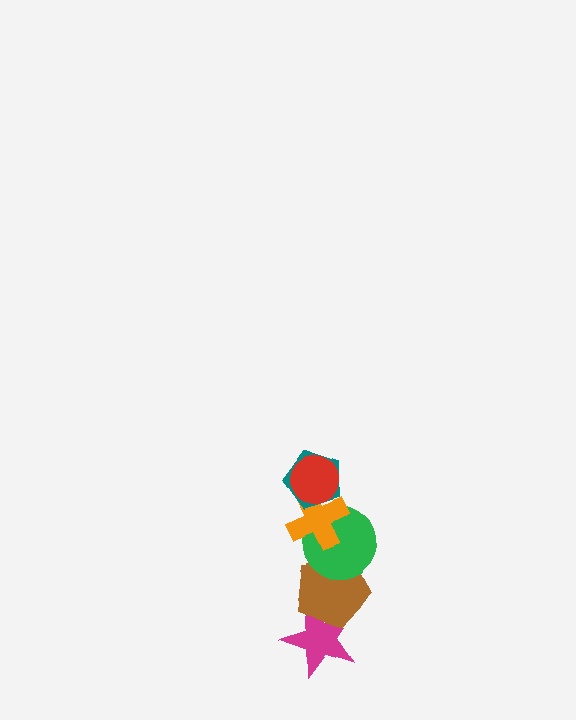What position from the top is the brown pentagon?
The brown pentagon is 5th from the top.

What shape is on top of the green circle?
The orange cross is on top of the green circle.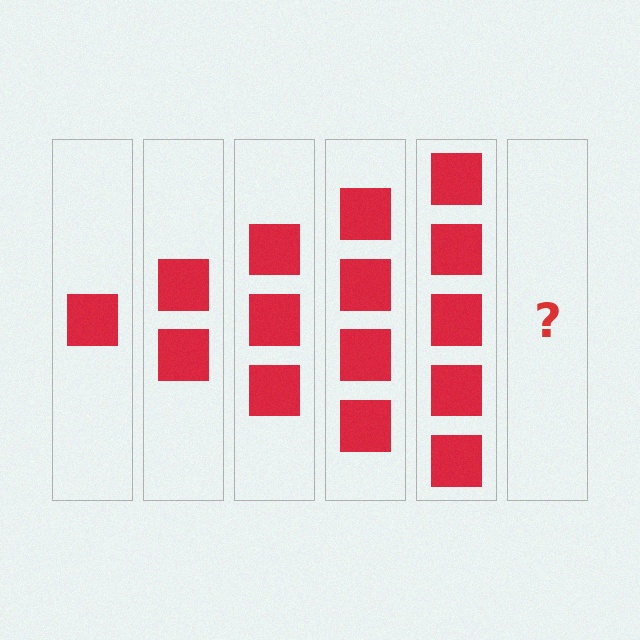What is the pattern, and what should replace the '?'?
The pattern is that each step adds one more square. The '?' should be 6 squares.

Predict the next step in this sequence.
The next step is 6 squares.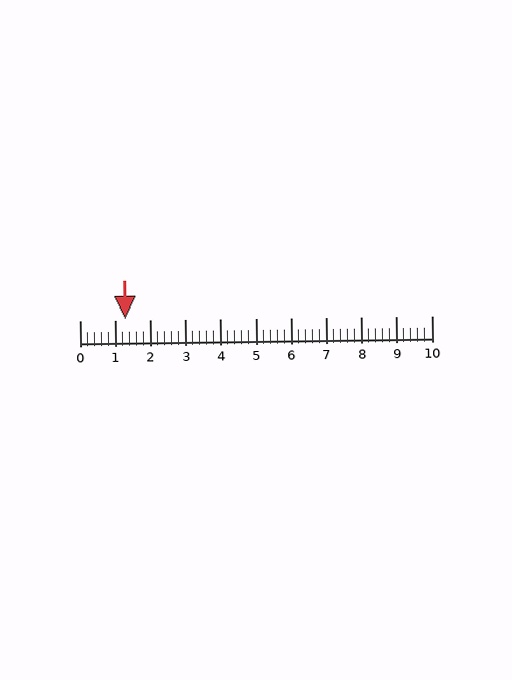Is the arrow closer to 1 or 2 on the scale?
The arrow is closer to 1.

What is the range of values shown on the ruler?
The ruler shows values from 0 to 10.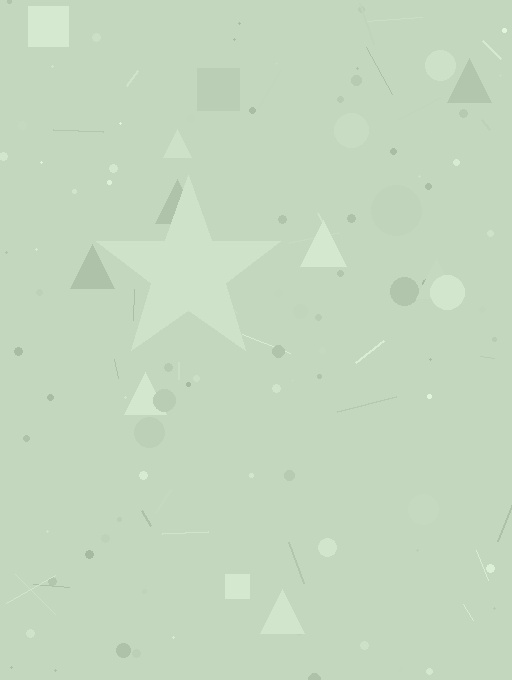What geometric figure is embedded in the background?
A star is embedded in the background.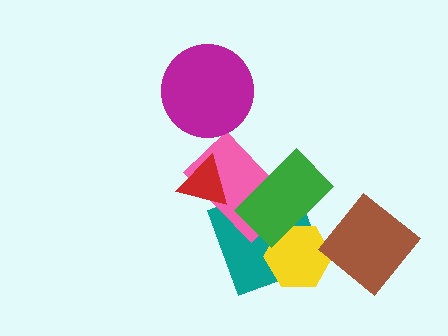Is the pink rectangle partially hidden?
Yes, it is partially covered by another shape.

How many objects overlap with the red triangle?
1 object overlaps with the red triangle.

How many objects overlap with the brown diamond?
0 objects overlap with the brown diamond.